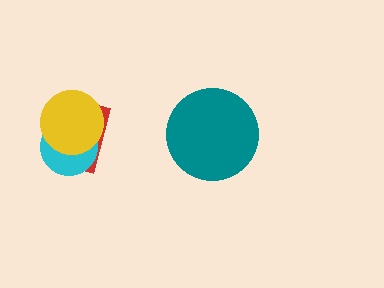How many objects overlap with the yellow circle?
2 objects overlap with the yellow circle.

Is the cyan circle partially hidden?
Yes, it is partially covered by another shape.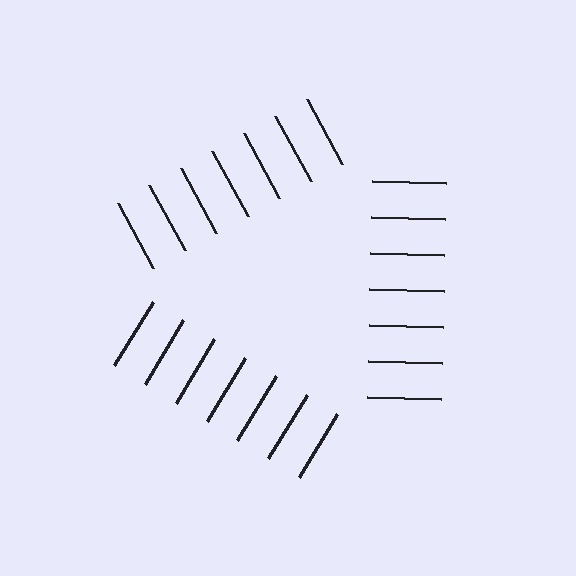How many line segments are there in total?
21 — 7 along each of the 3 edges.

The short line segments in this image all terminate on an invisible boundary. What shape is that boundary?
An illusory triangle — the line segments terminate on its edges but no continuous stroke is drawn.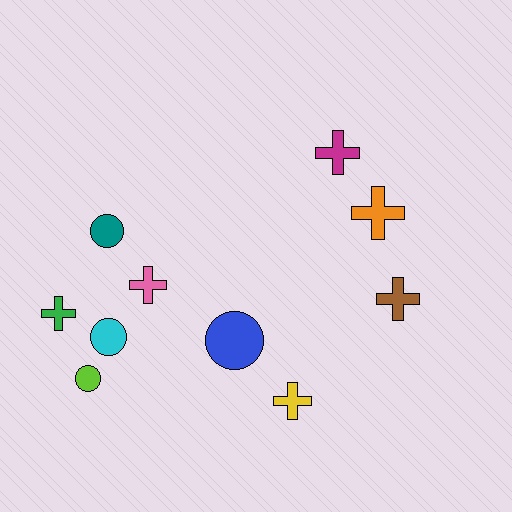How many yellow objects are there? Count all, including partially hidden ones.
There is 1 yellow object.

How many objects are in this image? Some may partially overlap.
There are 10 objects.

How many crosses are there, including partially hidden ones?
There are 6 crosses.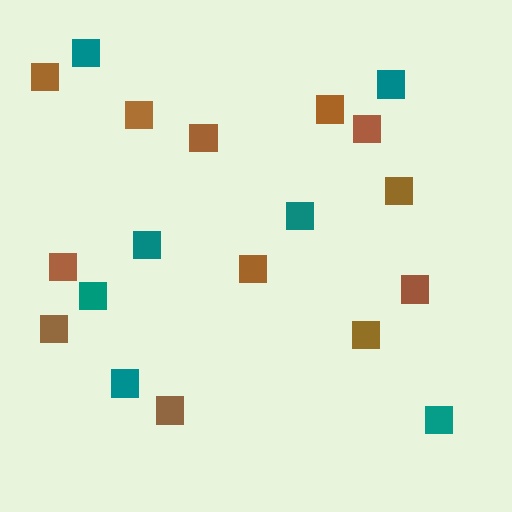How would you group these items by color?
There are 2 groups: one group of teal squares (7) and one group of brown squares (12).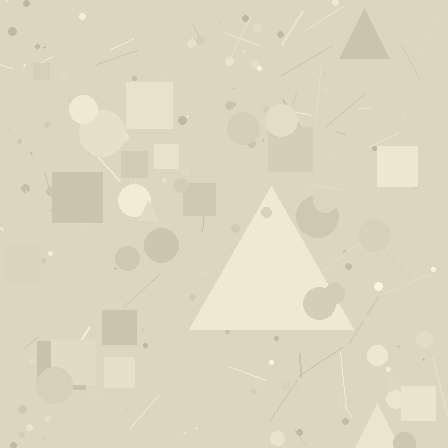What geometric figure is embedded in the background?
A triangle is embedded in the background.